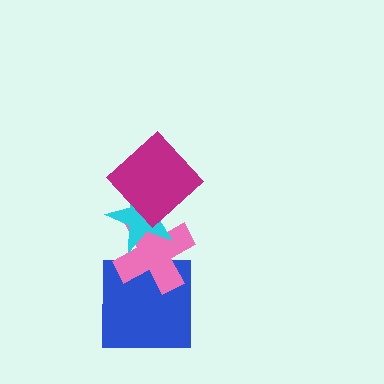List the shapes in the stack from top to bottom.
From top to bottom: the magenta diamond, the cyan star, the pink cross, the blue square.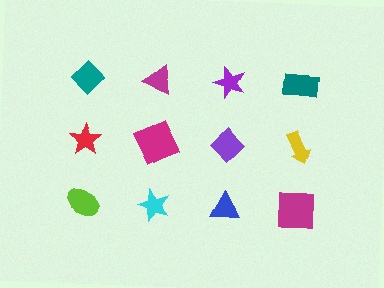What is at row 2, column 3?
A purple diamond.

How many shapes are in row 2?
4 shapes.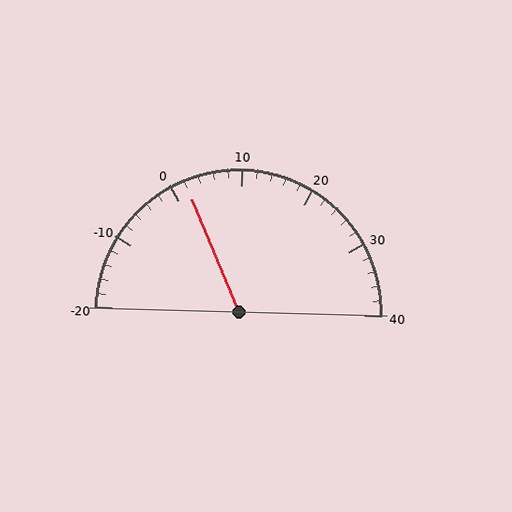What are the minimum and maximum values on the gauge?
The gauge ranges from -20 to 40.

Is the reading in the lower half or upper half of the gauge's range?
The reading is in the lower half of the range (-20 to 40).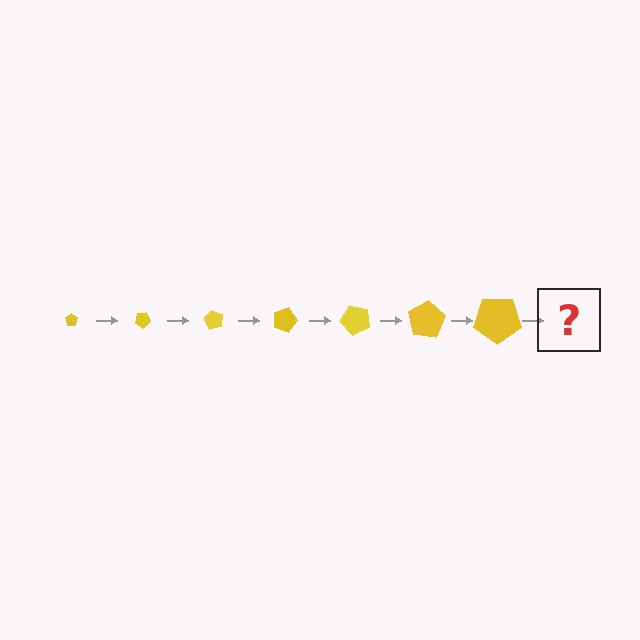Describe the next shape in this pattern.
It should be a pentagon, larger than the previous one and rotated 210 degrees from the start.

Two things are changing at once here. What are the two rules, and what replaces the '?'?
The two rules are that the pentagon grows larger each step and it rotates 30 degrees each step. The '?' should be a pentagon, larger than the previous one and rotated 210 degrees from the start.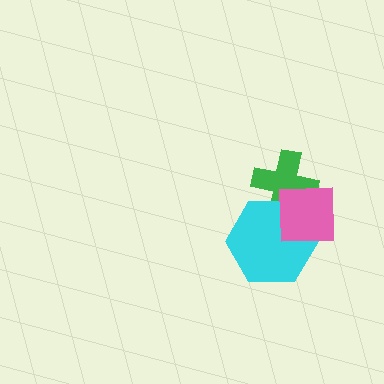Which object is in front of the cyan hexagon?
The pink square is in front of the cyan hexagon.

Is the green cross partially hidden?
Yes, it is partially covered by another shape.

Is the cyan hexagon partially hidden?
Yes, it is partially covered by another shape.